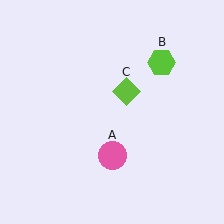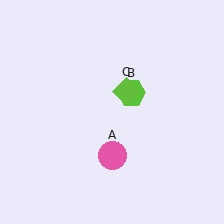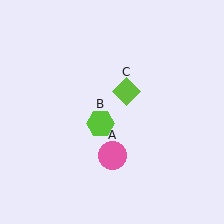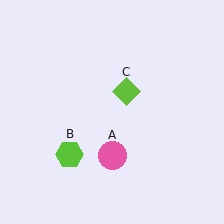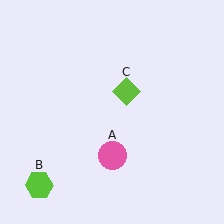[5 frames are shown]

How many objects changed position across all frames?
1 object changed position: lime hexagon (object B).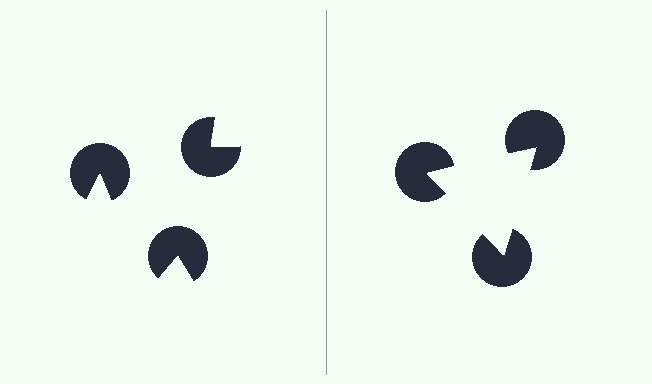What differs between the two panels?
The pac-man discs are positioned identically on both sides; only the wedge orientations differ. On the right they align to a triangle; on the left they are misaligned.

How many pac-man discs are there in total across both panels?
6 — 3 on each side.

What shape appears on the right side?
An illusory triangle.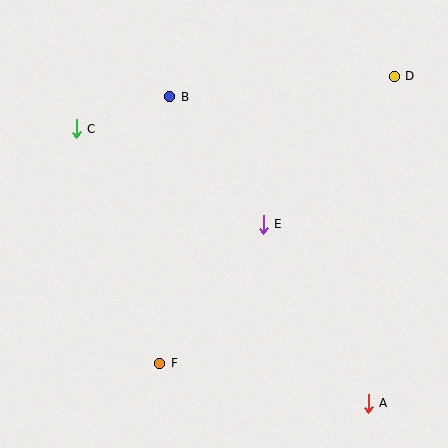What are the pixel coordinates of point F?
Point F is at (160, 363).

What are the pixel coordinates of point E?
Point E is at (263, 224).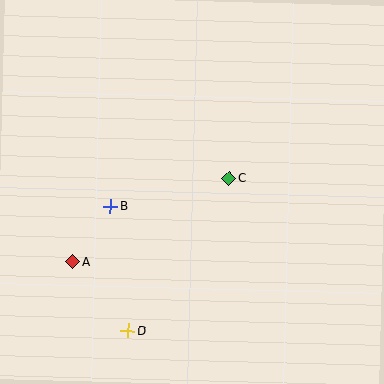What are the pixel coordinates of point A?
Point A is at (73, 262).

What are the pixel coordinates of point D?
Point D is at (128, 331).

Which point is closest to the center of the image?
Point C at (229, 178) is closest to the center.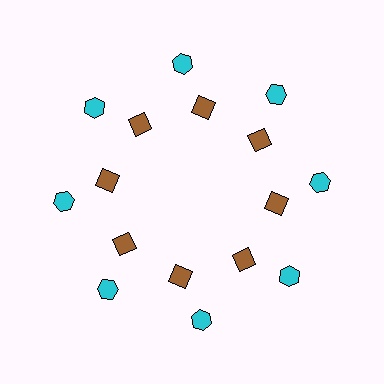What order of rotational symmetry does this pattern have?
This pattern has 8-fold rotational symmetry.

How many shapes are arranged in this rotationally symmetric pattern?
There are 16 shapes, arranged in 8 groups of 2.